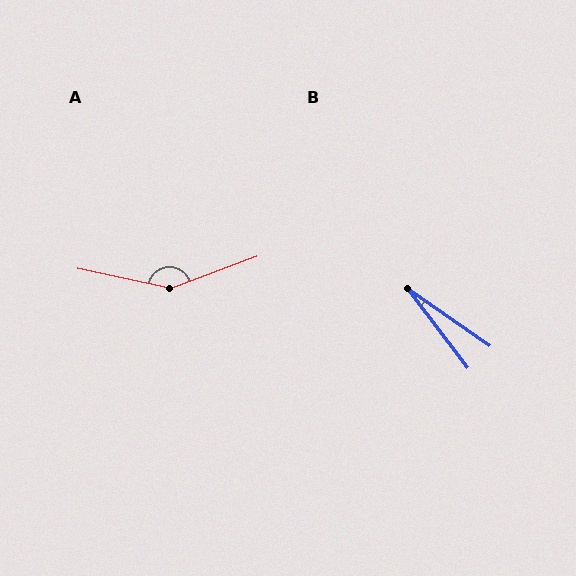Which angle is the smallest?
B, at approximately 18 degrees.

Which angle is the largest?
A, at approximately 148 degrees.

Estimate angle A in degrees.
Approximately 148 degrees.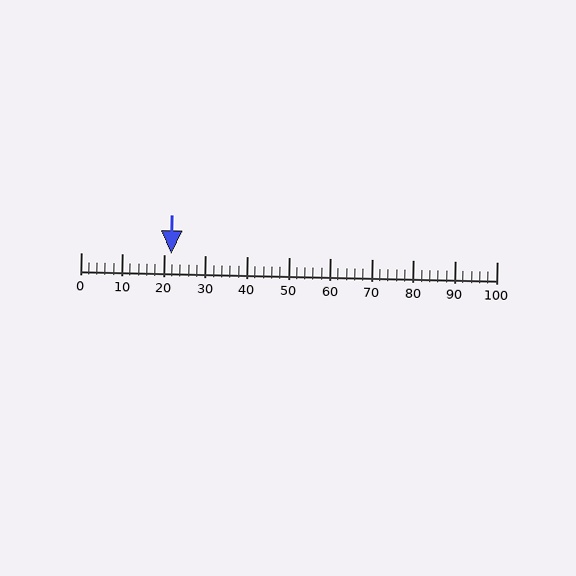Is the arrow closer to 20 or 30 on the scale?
The arrow is closer to 20.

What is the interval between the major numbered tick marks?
The major tick marks are spaced 10 units apart.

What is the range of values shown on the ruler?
The ruler shows values from 0 to 100.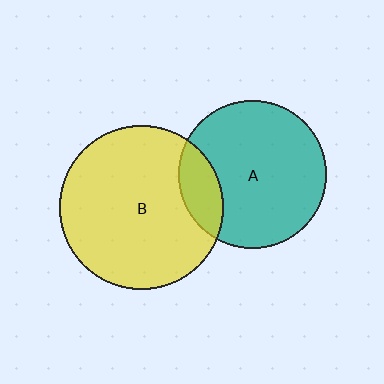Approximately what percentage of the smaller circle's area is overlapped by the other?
Approximately 15%.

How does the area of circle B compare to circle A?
Approximately 1.2 times.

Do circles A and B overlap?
Yes.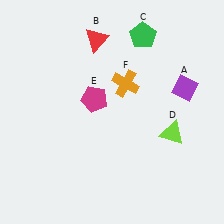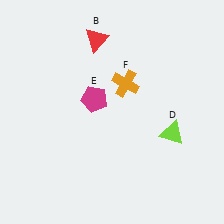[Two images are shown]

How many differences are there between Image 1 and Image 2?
There are 2 differences between the two images.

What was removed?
The purple diamond (A), the green pentagon (C) were removed in Image 2.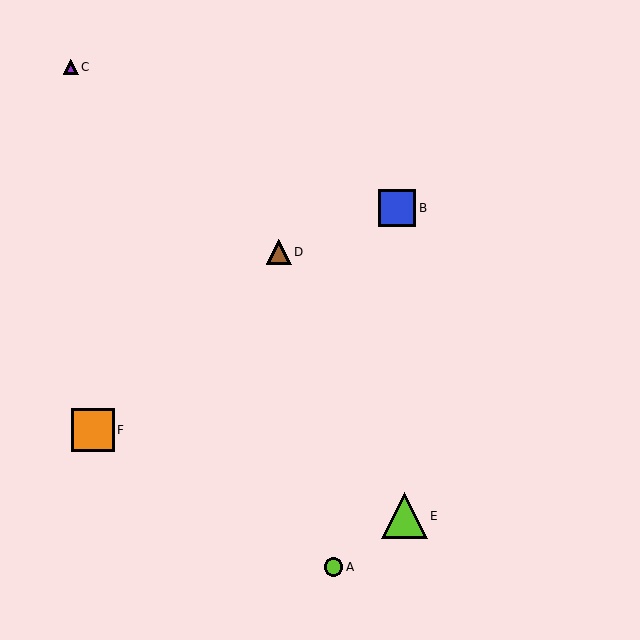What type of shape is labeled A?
Shape A is a lime circle.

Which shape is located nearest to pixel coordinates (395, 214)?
The blue square (labeled B) at (397, 208) is nearest to that location.